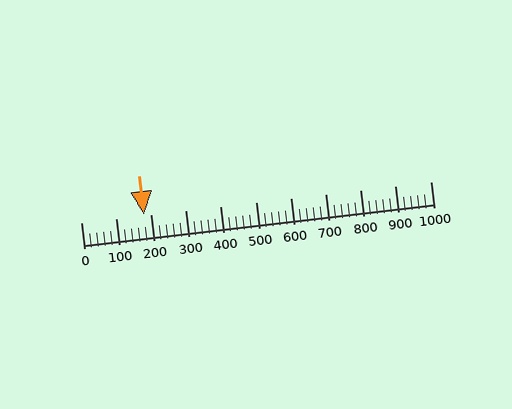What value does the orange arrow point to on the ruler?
The orange arrow points to approximately 180.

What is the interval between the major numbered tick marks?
The major tick marks are spaced 100 units apart.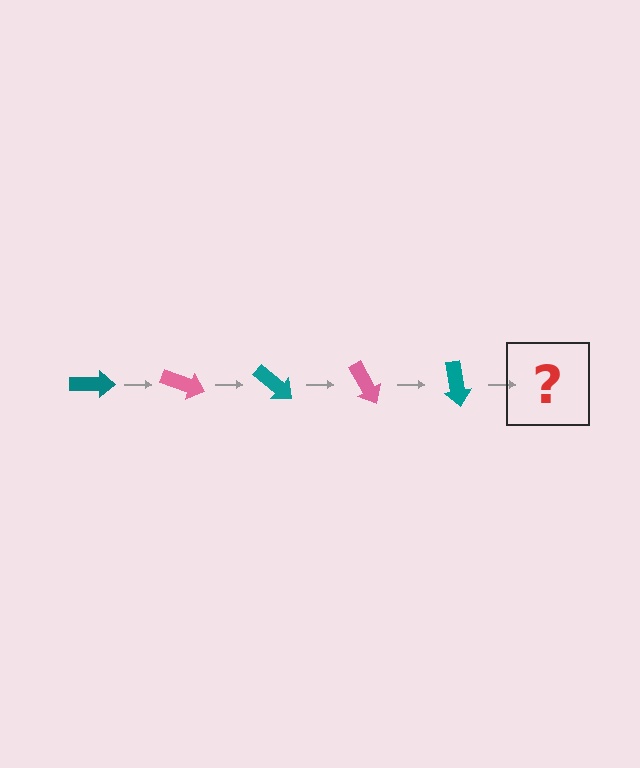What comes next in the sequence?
The next element should be a pink arrow, rotated 100 degrees from the start.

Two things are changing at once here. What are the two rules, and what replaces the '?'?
The two rules are that it rotates 20 degrees each step and the color cycles through teal and pink. The '?' should be a pink arrow, rotated 100 degrees from the start.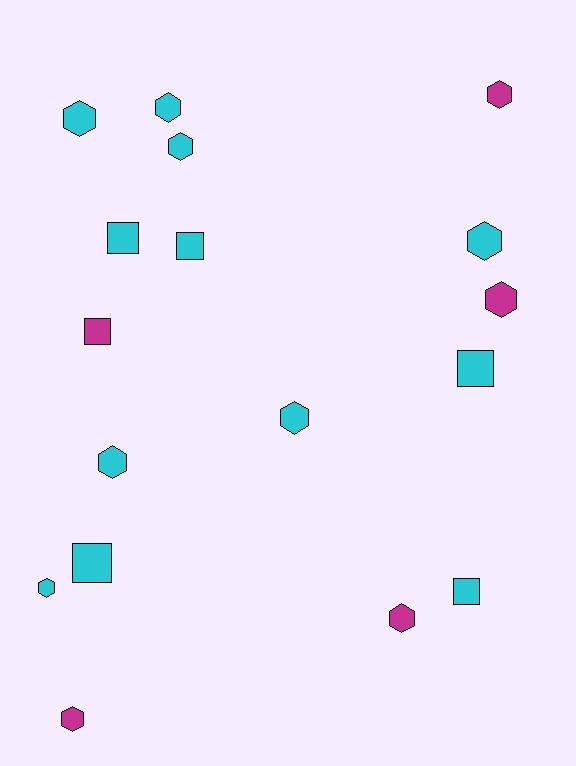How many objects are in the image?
There are 17 objects.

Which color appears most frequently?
Cyan, with 12 objects.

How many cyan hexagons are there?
There are 7 cyan hexagons.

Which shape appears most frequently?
Hexagon, with 11 objects.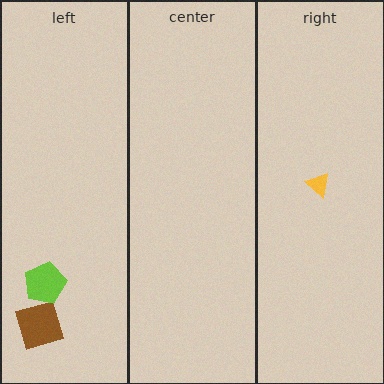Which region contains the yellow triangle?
The right region.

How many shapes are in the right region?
1.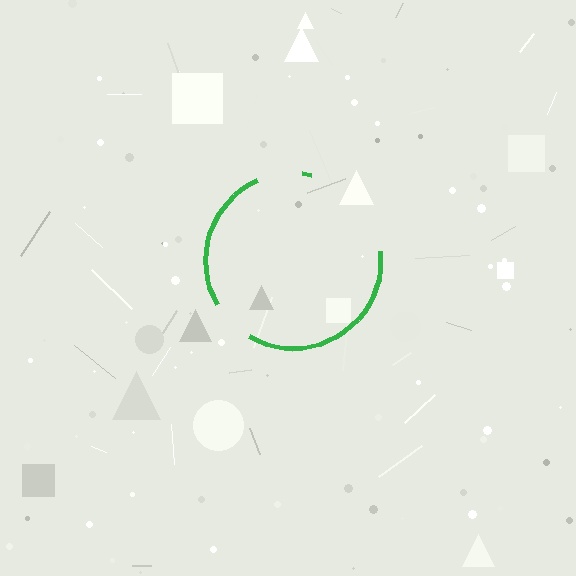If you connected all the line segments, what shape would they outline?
They would outline a circle.